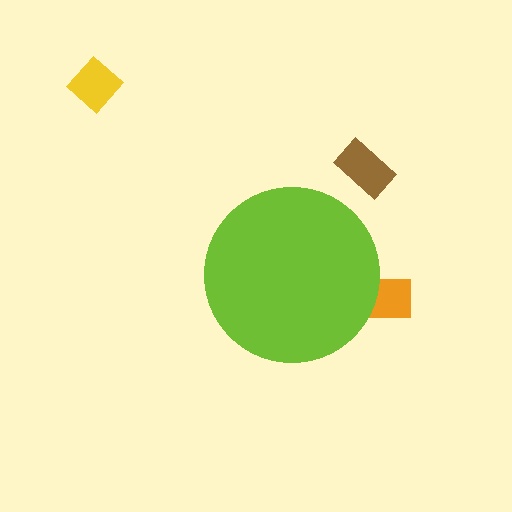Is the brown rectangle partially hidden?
No, the brown rectangle is fully visible.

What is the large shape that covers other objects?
A lime circle.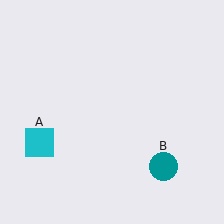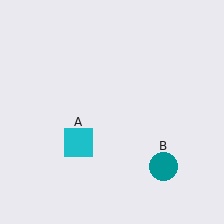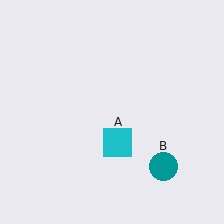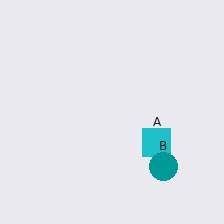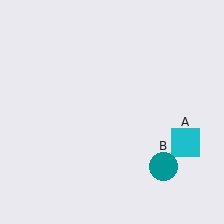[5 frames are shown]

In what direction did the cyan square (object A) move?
The cyan square (object A) moved right.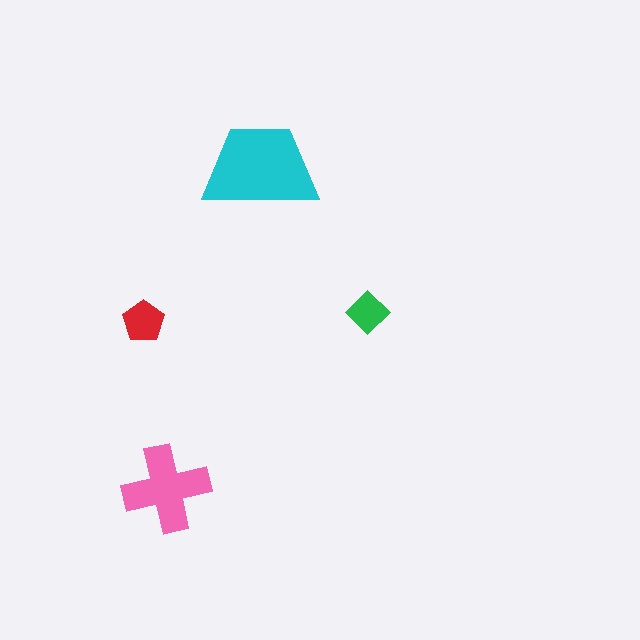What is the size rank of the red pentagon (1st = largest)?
3rd.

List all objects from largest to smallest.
The cyan trapezoid, the pink cross, the red pentagon, the green diamond.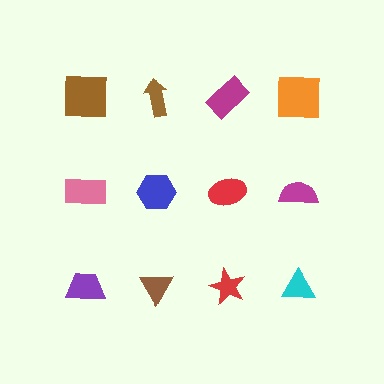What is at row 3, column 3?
A red star.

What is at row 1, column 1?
A brown square.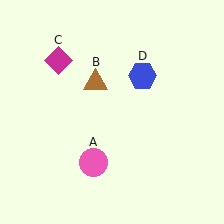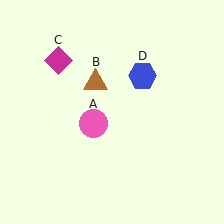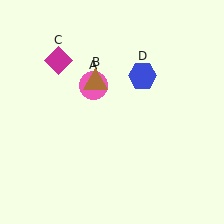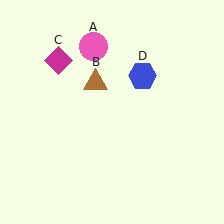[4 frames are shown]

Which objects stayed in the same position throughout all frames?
Brown triangle (object B) and magenta diamond (object C) and blue hexagon (object D) remained stationary.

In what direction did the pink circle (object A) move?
The pink circle (object A) moved up.